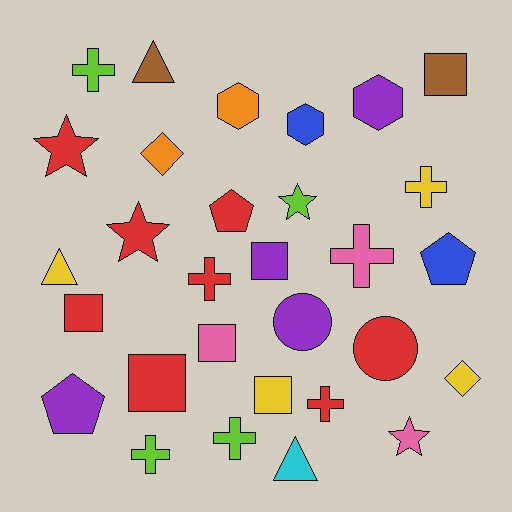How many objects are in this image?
There are 30 objects.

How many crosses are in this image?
There are 7 crosses.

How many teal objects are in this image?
There are no teal objects.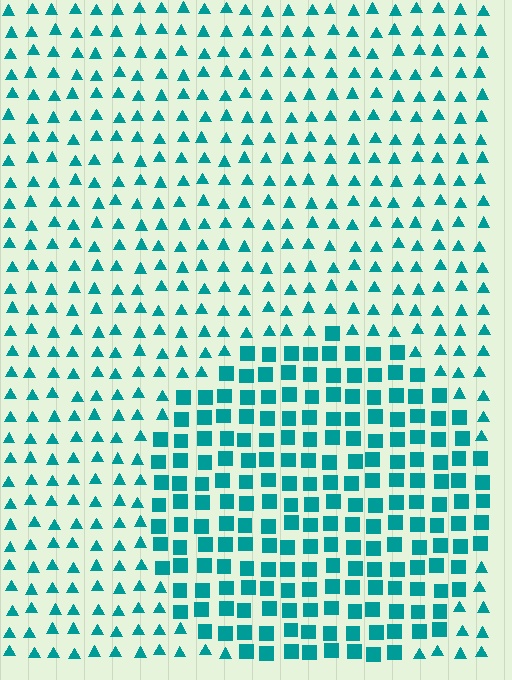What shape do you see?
I see a circle.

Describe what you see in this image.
The image is filled with small teal elements arranged in a uniform grid. A circle-shaped region contains squares, while the surrounding area contains triangles. The boundary is defined purely by the change in element shape.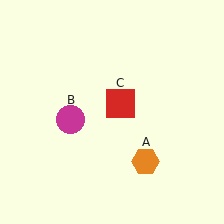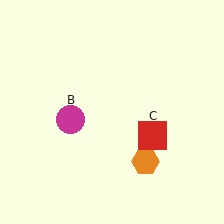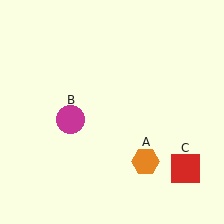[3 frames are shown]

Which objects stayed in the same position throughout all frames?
Orange hexagon (object A) and magenta circle (object B) remained stationary.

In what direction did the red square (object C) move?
The red square (object C) moved down and to the right.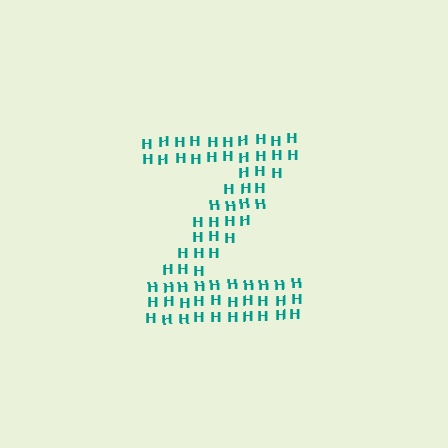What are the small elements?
The small elements are letter H's.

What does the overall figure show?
The overall figure shows the letter Z.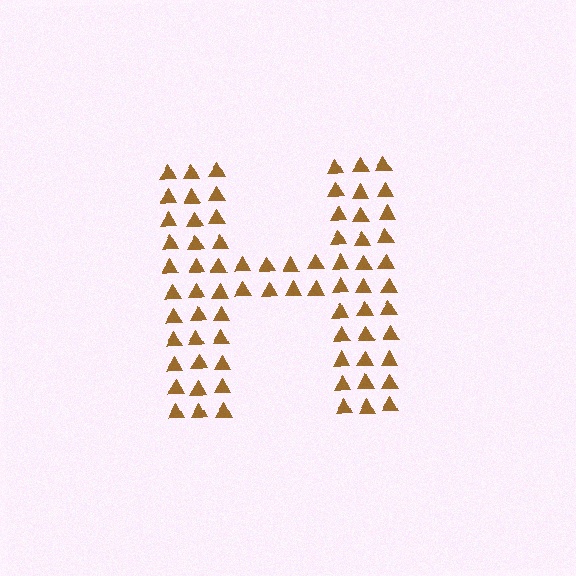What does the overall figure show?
The overall figure shows the letter H.